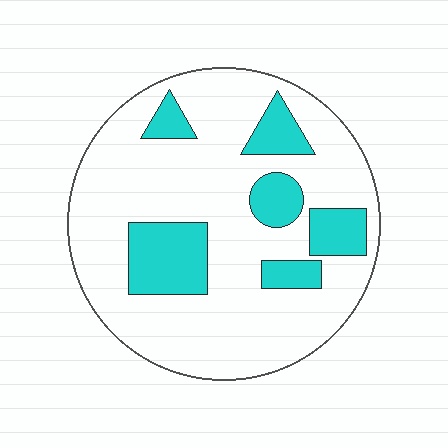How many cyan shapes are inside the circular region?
6.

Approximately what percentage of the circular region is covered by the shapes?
Approximately 20%.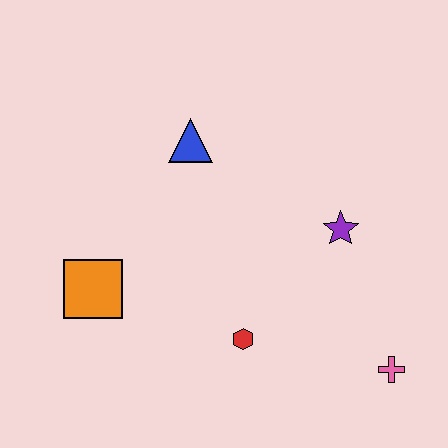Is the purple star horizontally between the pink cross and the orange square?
Yes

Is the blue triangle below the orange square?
No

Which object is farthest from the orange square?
The pink cross is farthest from the orange square.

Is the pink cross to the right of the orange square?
Yes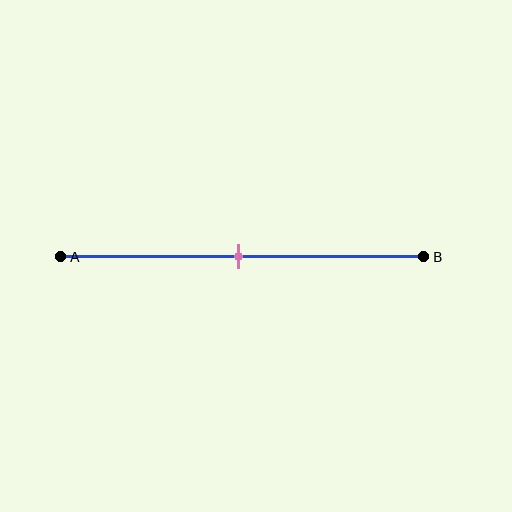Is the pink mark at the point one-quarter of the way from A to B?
No, the mark is at about 50% from A, not at the 25% one-quarter point.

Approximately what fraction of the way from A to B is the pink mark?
The pink mark is approximately 50% of the way from A to B.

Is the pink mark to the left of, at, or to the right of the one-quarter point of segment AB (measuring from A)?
The pink mark is to the right of the one-quarter point of segment AB.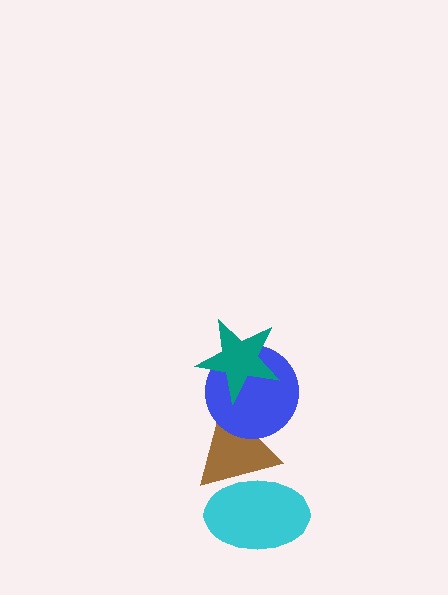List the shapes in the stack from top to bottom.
From top to bottom: the teal star, the blue circle, the brown triangle, the cyan ellipse.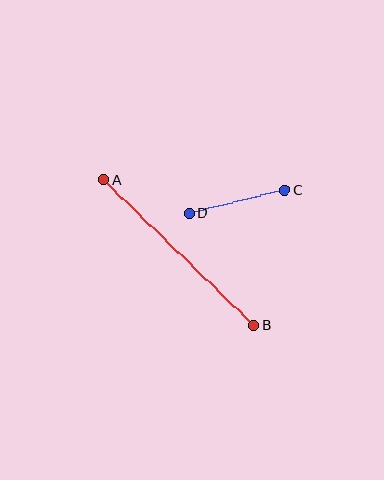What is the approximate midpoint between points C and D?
The midpoint is at approximately (237, 202) pixels.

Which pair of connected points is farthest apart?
Points A and B are farthest apart.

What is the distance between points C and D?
The distance is approximately 98 pixels.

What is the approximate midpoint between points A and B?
The midpoint is at approximately (179, 253) pixels.